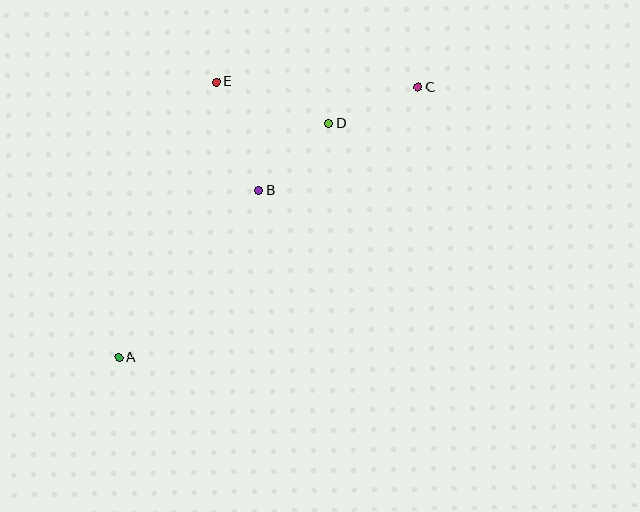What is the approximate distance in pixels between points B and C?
The distance between B and C is approximately 190 pixels.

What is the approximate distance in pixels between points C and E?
The distance between C and E is approximately 202 pixels.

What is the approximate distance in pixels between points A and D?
The distance between A and D is approximately 315 pixels.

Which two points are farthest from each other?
Points A and C are farthest from each other.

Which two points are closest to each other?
Points C and D are closest to each other.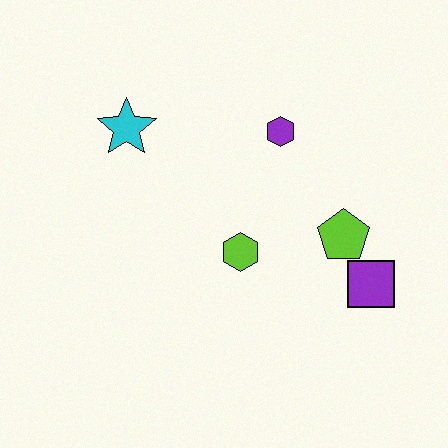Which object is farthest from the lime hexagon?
The cyan star is farthest from the lime hexagon.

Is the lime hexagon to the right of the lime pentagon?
No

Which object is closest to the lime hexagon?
The lime pentagon is closest to the lime hexagon.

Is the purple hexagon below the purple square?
No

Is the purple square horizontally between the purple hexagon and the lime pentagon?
No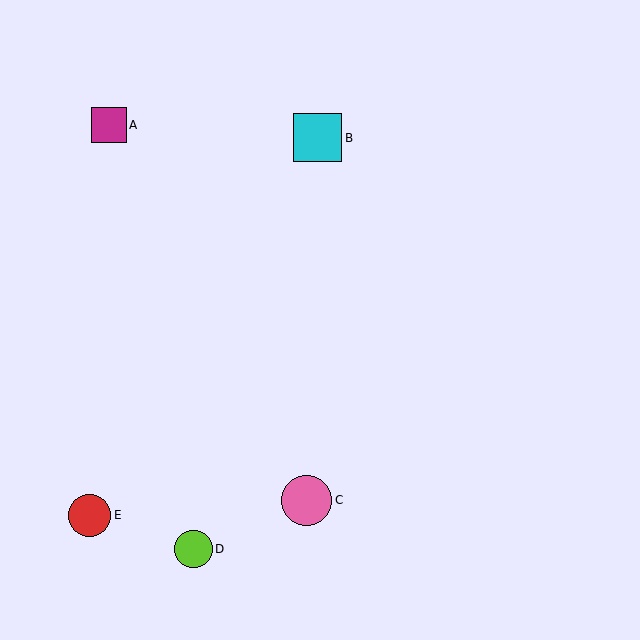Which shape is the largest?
The pink circle (labeled C) is the largest.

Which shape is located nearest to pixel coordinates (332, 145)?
The cyan square (labeled B) at (317, 138) is nearest to that location.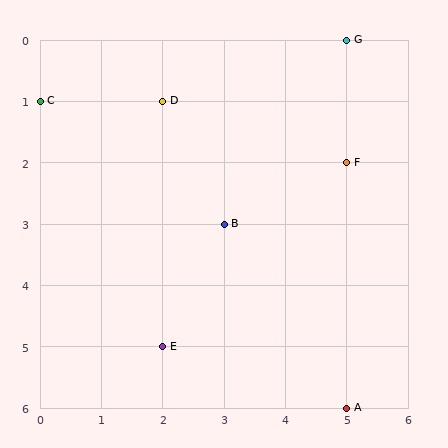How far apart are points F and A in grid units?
Points F and A are 4 rows apart.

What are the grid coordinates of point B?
Point B is at grid coordinates (3, 3).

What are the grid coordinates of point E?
Point E is at grid coordinates (2, 5).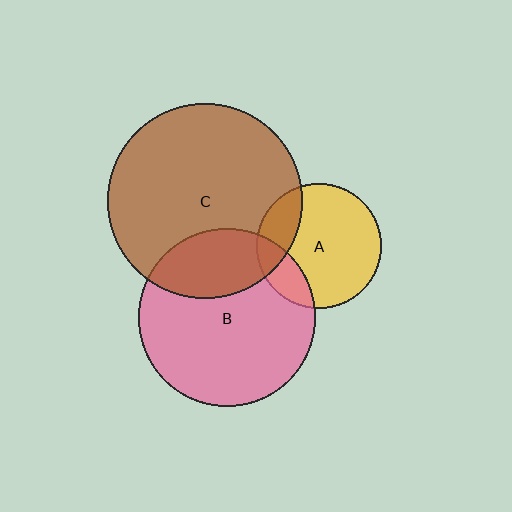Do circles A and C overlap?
Yes.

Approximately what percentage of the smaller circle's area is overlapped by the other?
Approximately 20%.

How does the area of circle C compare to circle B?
Approximately 1.2 times.